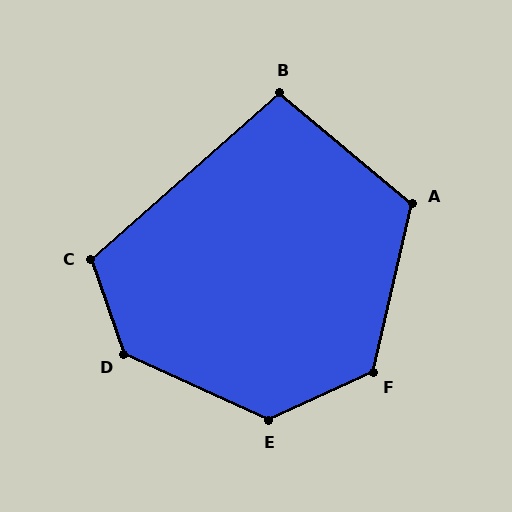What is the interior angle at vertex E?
Approximately 131 degrees (obtuse).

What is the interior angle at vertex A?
Approximately 117 degrees (obtuse).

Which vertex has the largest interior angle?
D, at approximately 134 degrees.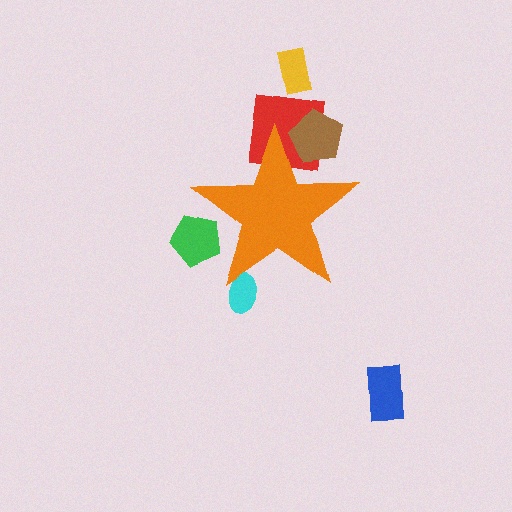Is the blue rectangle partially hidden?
No, the blue rectangle is fully visible.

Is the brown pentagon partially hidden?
Yes, the brown pentagon is partially hidden behind the orange star.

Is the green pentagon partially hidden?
Yes, the green pentagon is partially hidden behind the orange star.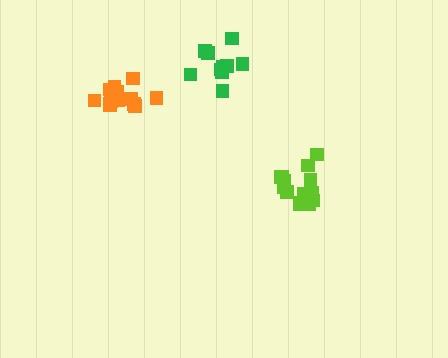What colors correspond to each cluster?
The clusters are colored: green, orange, lime.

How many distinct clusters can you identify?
There are 3 distinct clusters.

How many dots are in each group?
Group 1: 10 dots, Group 2: 13 dots, Group 3: 14 dots (37 total).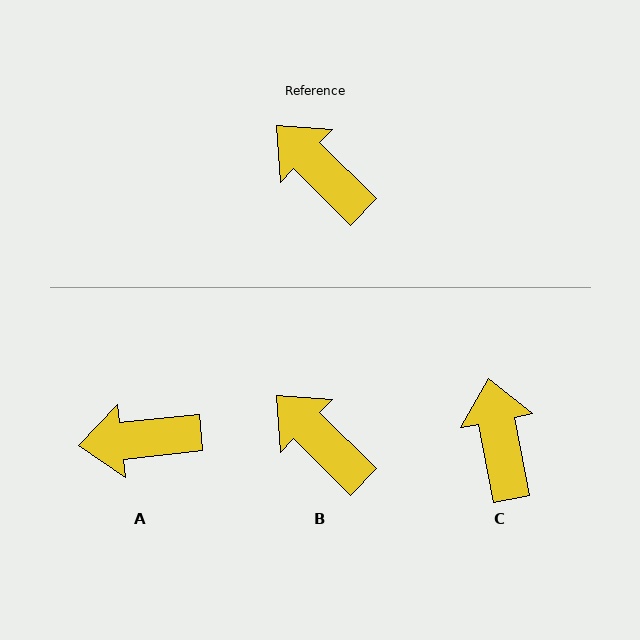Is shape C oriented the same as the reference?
No, it is off by about 35 degrees.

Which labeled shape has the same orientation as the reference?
B.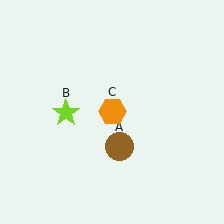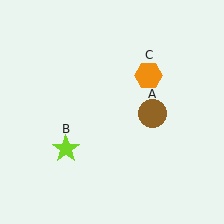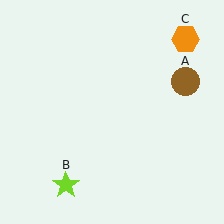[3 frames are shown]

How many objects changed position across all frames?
3 objects changed position: brown circle (object A), lime star (object B), orange hexagon (object C).